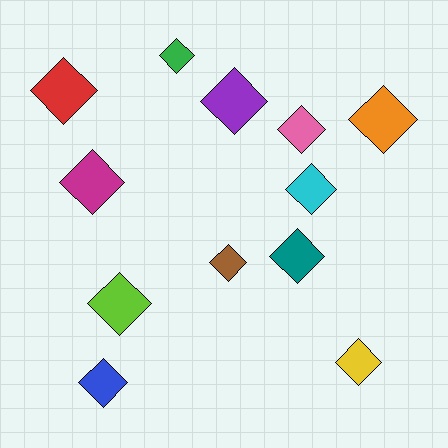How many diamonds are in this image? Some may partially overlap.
There are 12 diamonds.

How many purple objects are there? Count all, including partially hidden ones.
There is 1 purple object.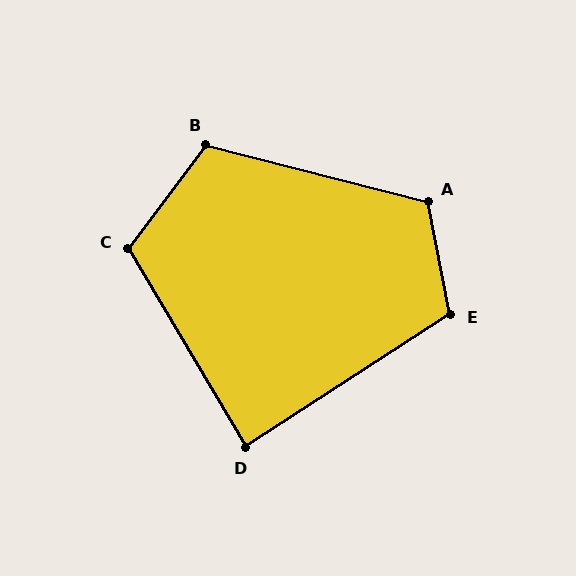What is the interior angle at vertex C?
Approximately 112 degrees (obtuse).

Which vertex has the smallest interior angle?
D, at approximately 88 degrees.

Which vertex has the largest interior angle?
A, at approximately 115 degrees.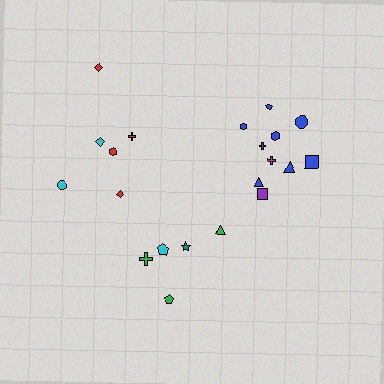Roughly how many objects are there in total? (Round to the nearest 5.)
Roughly 20 objects in total.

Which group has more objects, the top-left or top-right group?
The top-right group.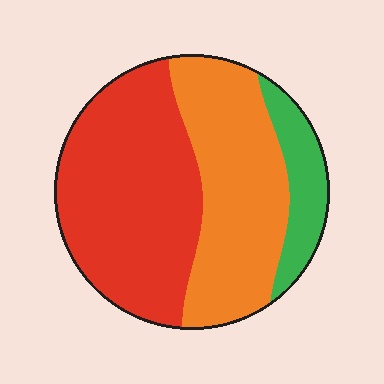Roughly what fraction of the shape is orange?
Orange covers about 40% of the shape.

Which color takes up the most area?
Red, at roughly 50%.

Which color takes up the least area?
Green, at roughly 15%.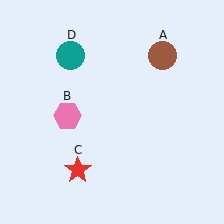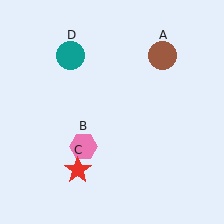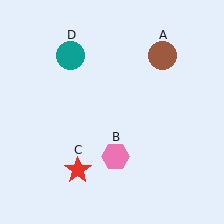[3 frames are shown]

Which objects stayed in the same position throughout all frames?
Brown circle (object A) and red star (object C) and teal circle (object D) remained stationary.